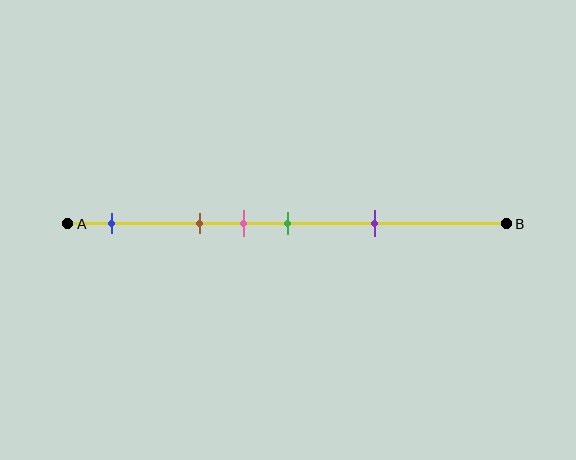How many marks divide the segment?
There are 5 marks dividing the segment.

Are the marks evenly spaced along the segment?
No, the marks are not evenly spaced.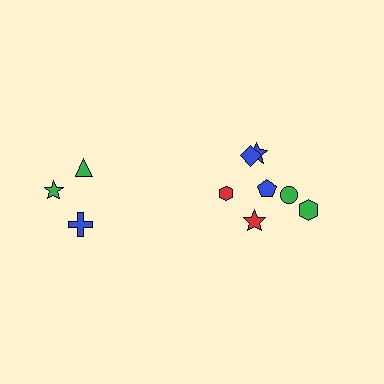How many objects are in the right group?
There are 7 objects.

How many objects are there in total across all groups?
There are 10 objects.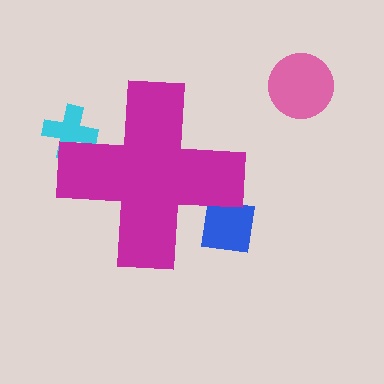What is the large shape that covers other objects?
A magenta cross.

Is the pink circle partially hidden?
No, the pink circle is fully visible.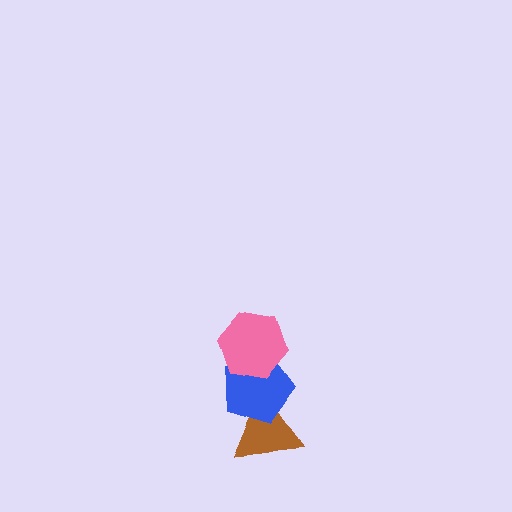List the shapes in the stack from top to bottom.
From top to bottom: the pink hexagon, the blue pentagon, the brown triangle.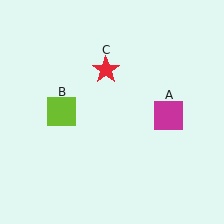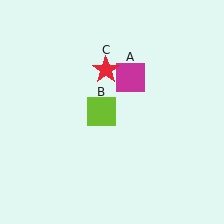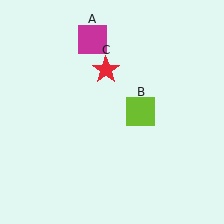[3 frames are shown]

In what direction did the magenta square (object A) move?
The magenta square (object A) moved up and to the left.